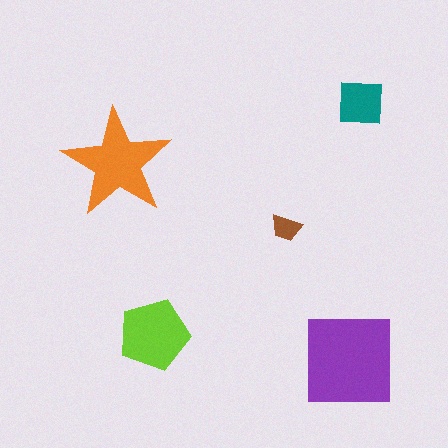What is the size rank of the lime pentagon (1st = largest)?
3rd.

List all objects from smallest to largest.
The brown trapezoid, the teal square, the lime pentagon, the orange star, the purple square.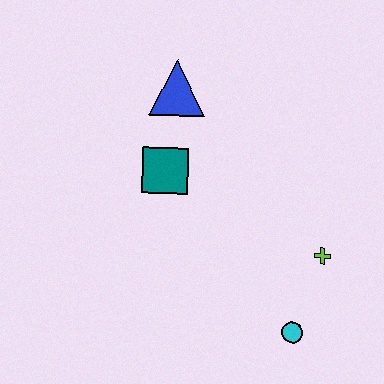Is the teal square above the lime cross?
Yes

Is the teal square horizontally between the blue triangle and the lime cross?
No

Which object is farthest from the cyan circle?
The blue triangle is farthest from the cyan circle.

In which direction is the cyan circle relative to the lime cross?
The cyan circle is below the lime cross.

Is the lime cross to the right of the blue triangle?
Yes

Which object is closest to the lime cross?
The cyan circle is closest to the lime cross.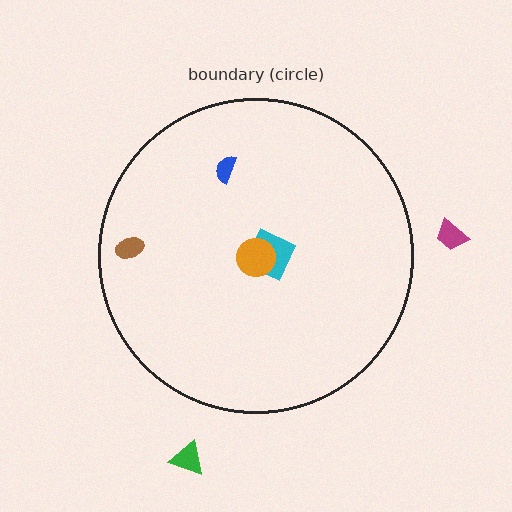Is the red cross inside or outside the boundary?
Inside.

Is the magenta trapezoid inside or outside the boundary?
Outside.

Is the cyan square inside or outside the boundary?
Inside.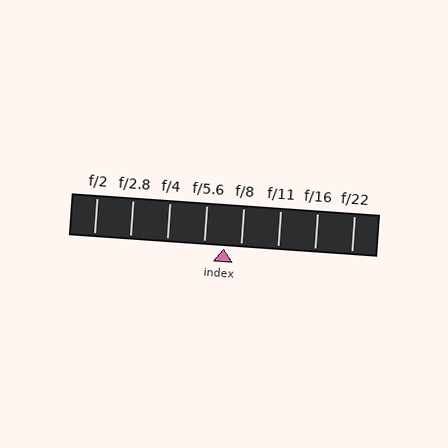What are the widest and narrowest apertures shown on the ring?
The widest aperture shown is f/2 and the narrowest is f/22.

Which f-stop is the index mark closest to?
The index mark is closest to f/8.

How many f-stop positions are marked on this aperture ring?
There are 8 f-stop positions marked.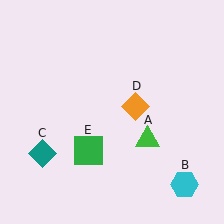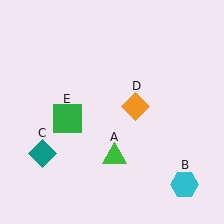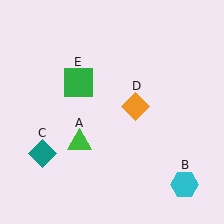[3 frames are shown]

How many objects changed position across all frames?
2 objects changed position: green triangle (object A), green square (object E).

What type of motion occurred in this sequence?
The green triangle (object A), green square (object E) rotated clockwise around the center of the scene.